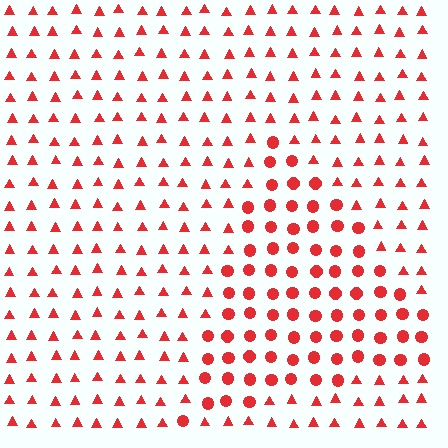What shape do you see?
I see a triangle.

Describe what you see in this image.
The image is filled with small red elements arranged in a uniform grid. A triangle-shaped region contains circles, while the surrounding area contains triangles. The boundary is defined purely by the change in element shape.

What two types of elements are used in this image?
The image uses circles inside the triangle region and triangles outside it.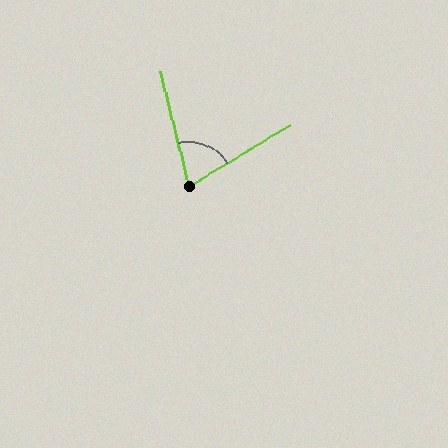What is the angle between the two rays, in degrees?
Approximately 73 degrees.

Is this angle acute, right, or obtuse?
It is acute.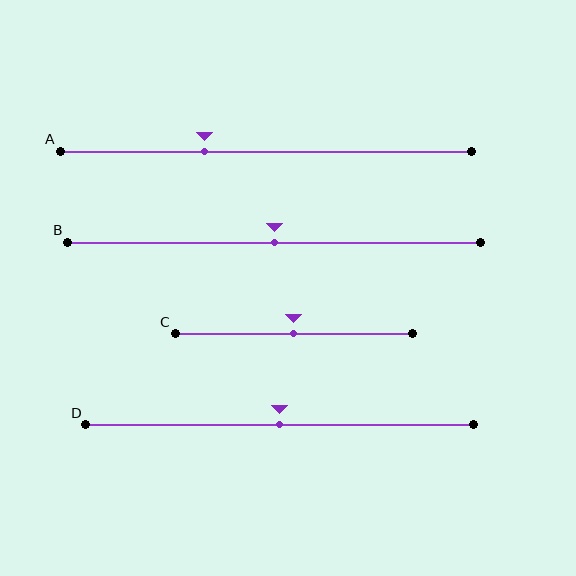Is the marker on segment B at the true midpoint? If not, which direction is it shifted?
Yes, the marker on segment B is at the true midpoint.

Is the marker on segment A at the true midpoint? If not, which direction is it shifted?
No, the marker on segment A is shifted to the left by about 15% of the segment length.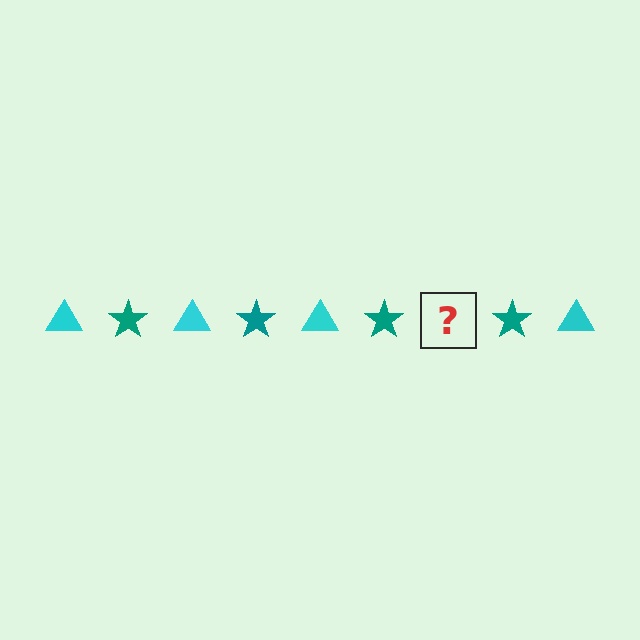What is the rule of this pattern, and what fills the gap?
The rule is that the pattern alternates between cyan triangle and teal star. The gap should be filled with a cyan triangle.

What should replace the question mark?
The question mark should be replaced with a cyan triangle.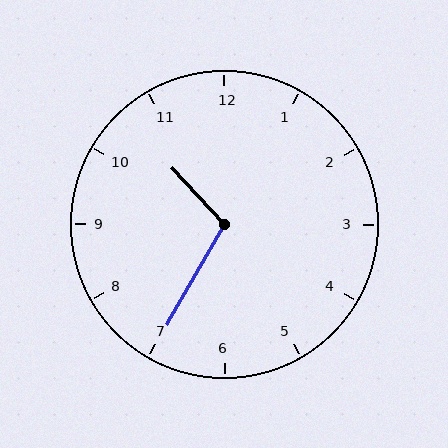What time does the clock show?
10:35.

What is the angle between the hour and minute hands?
Approximately 108 degrees.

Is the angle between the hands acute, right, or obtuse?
It is obtuse.